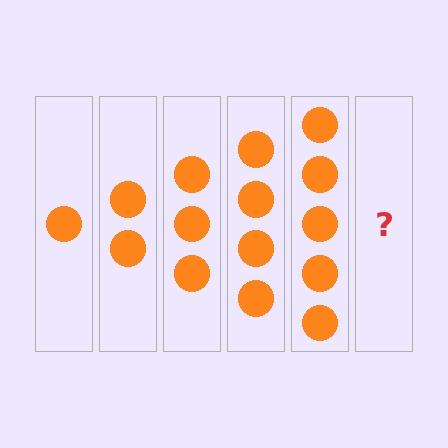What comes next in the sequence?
The next element should be 6 circles.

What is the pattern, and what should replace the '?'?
The pattern is that each step adds one more circle. The '?' should be 6 circles.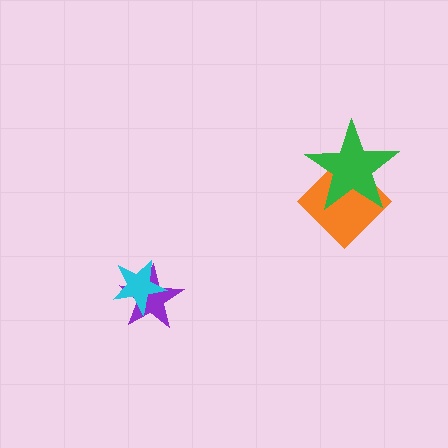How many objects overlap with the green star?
1 object overlaps with the green star.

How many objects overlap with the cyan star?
1 object overlaps with the cyan star.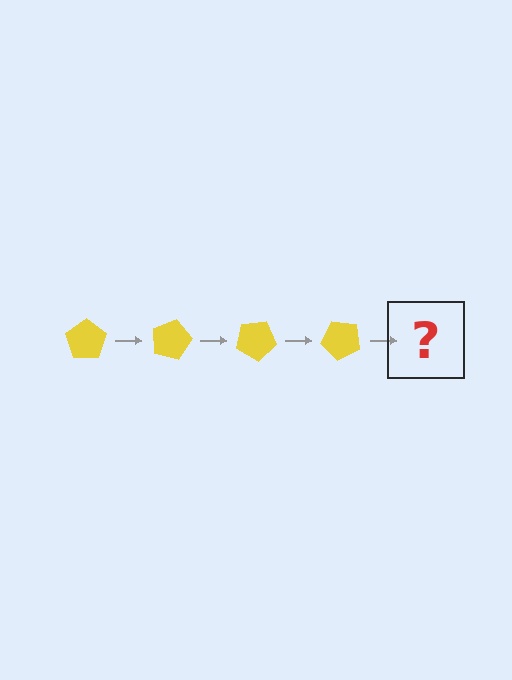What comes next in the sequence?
The next element should be a yellow pentagon rotated 60 degrees.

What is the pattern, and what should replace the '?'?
The pattern is that the pentagon rotates 15 degrees each step. The '?' should be a yellow pentagon rotated 60 degrees.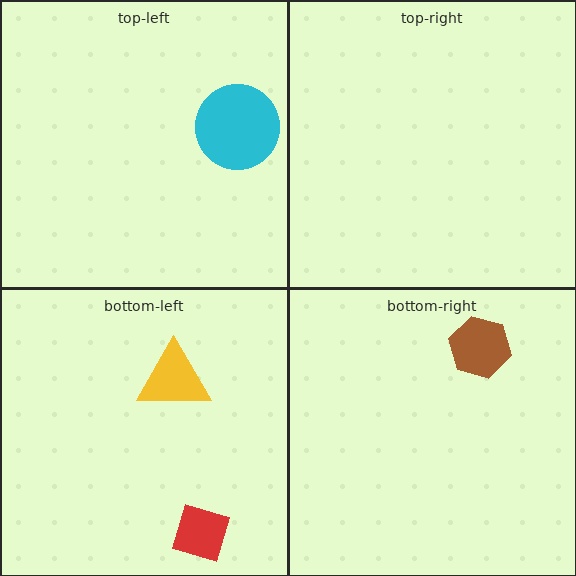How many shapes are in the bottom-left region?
2.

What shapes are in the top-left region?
The cyan circle.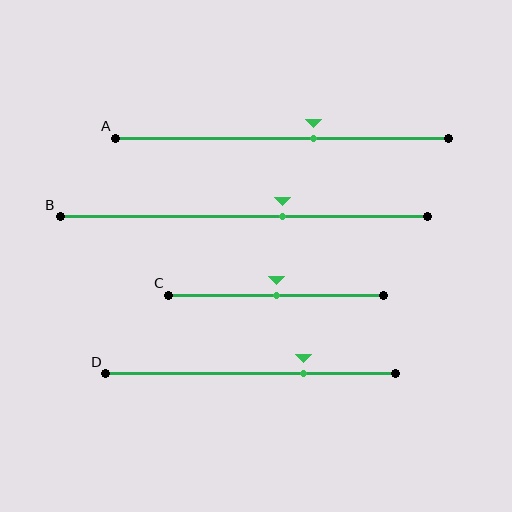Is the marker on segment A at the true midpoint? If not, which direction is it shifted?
No, the marker on segment A is shifted to the right by about 10% of the segment length.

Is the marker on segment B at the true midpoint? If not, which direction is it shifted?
No, the marker on segment B is shifted to the right by about 10% of the segment length.